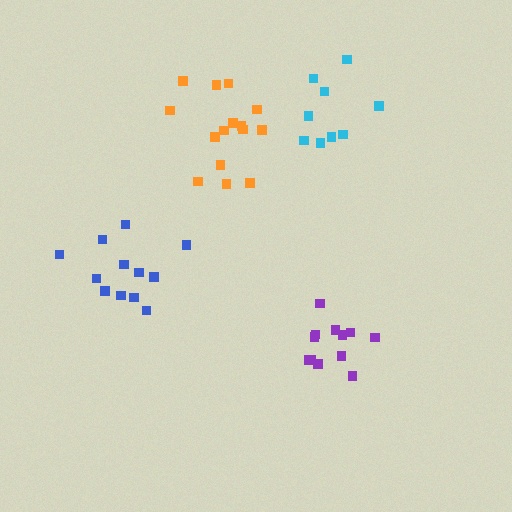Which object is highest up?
The orange cluster is topmost.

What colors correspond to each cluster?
The clusters are colored: purple, orange, blue, cyan.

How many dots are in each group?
Group 1: 12 dots, Group 2: 15 dots, Group 3: 12 dots, Group 4: 9 dots (48 total).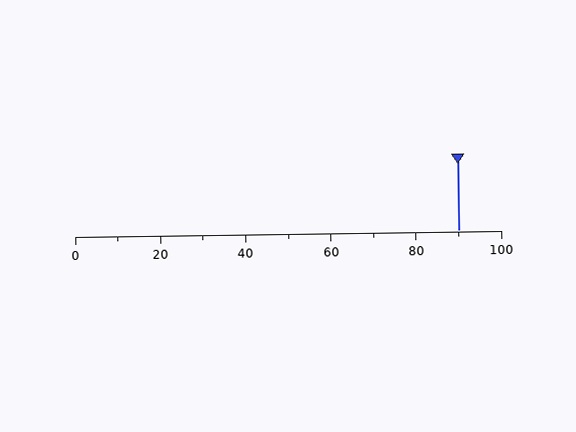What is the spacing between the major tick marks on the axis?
The major ticks are spaced 20 apart.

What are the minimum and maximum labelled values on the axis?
The axis runs from 0 to 100.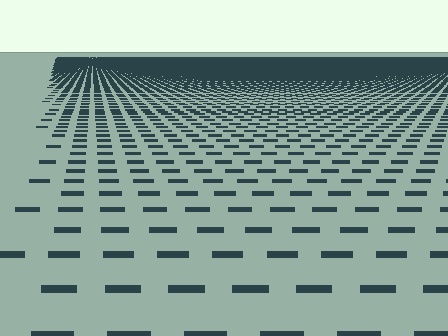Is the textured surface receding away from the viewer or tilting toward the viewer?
The surface is receding away from the viewer. Texture elements get smaller and denser toward the top.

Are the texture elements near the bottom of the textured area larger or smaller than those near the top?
Larger. Near the bottom, elements are closer to the viewer and appear at a bigger on-screen size.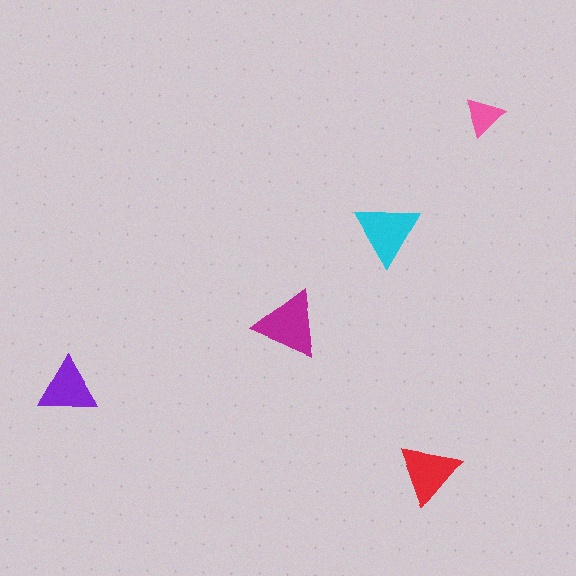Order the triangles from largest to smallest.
the magenta one, the cyan one, the red one, the purple one, the pink one.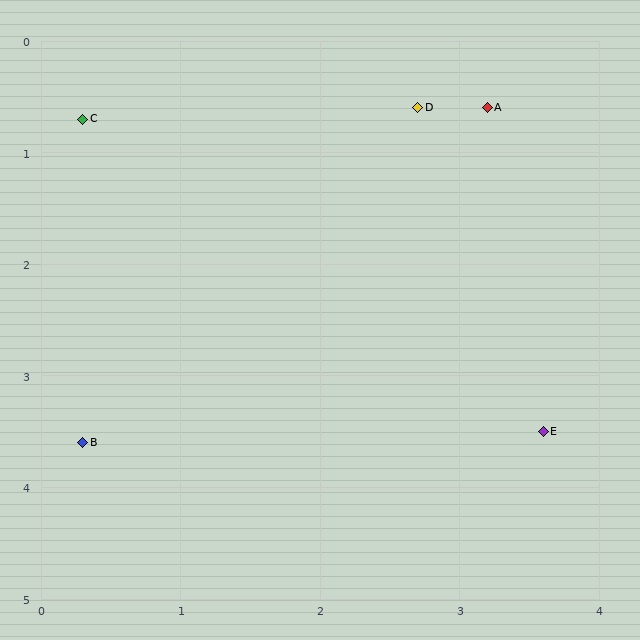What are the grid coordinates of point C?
Point C is at approximately (0.3, 0.7).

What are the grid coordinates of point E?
Point E is at approximately (3.6, 3.5).